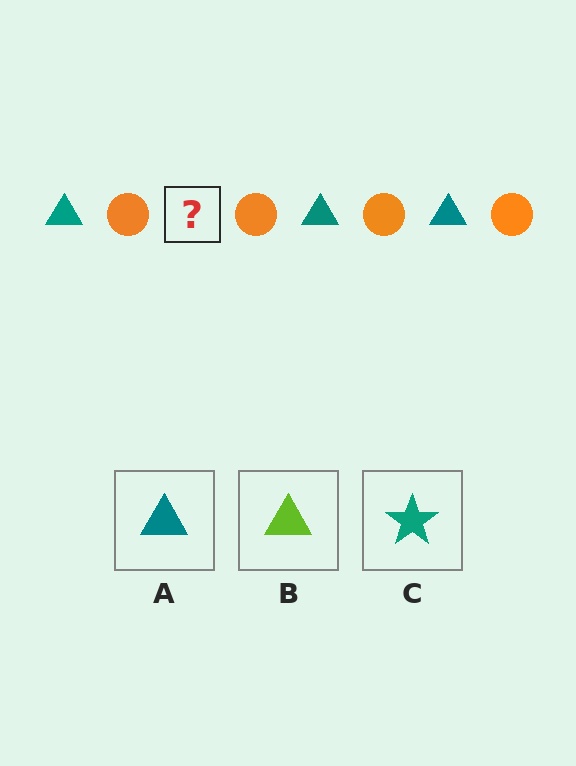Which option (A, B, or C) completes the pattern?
A.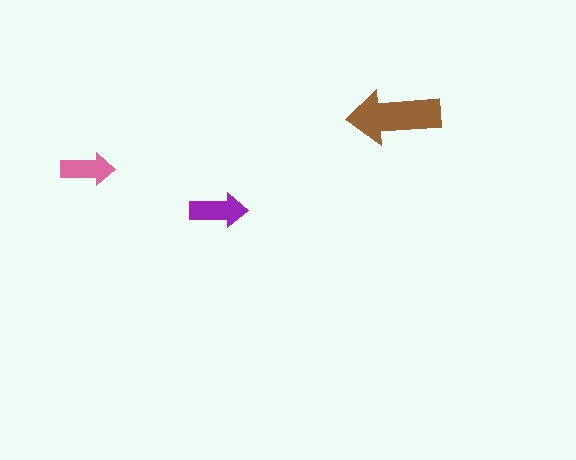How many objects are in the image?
There are 3 objects in the image.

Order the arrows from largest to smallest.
the brown one, the purple one, the pink one.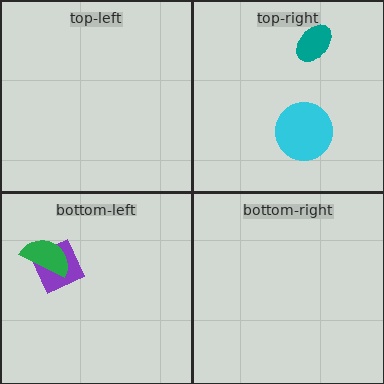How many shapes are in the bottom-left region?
2.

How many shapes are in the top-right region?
2.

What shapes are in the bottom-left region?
The purple square, the green semicircle.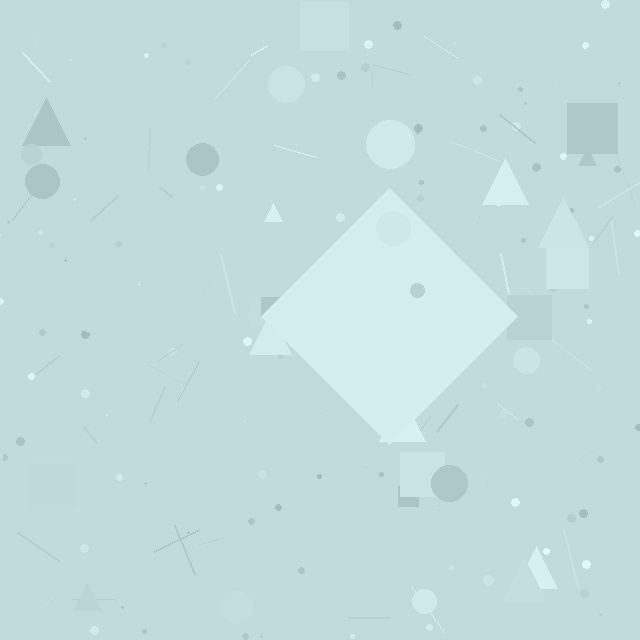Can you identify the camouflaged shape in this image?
The camouflaged shape is a diamond.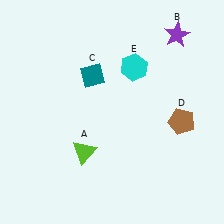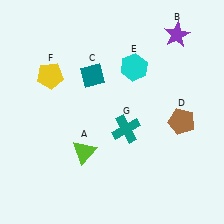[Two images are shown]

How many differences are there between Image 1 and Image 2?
There are 2 differences between the two images.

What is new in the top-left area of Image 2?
A yellow pentagon (F) was added in the top-left area of Image 2.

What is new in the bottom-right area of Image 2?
A teal cross (G) was added in the bottom-right area of Image 2.